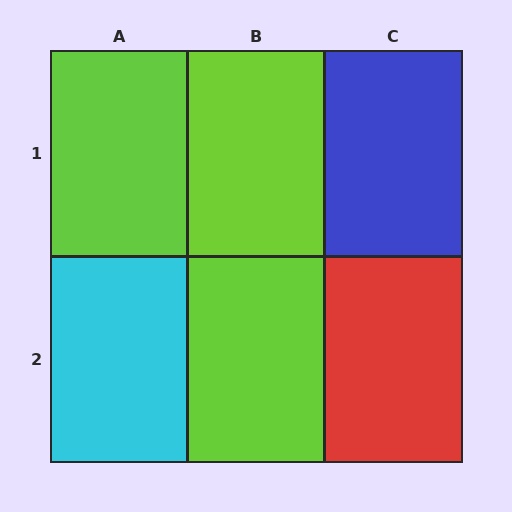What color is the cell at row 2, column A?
Cyan.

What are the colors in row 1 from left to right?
Lime, lime, blue.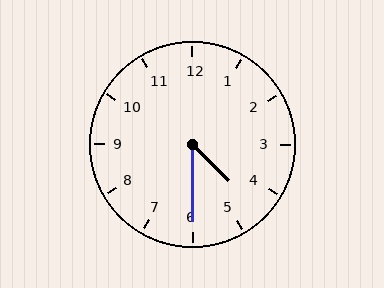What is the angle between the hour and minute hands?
Approximately 45 degrees.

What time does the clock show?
4:30.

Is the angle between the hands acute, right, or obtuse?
It is acute.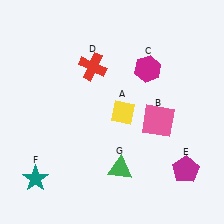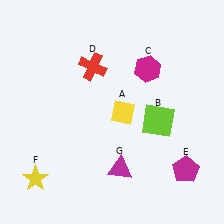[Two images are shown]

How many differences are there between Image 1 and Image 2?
There are 3 differences between the two images.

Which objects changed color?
B changed from pink to lime. F changed from teal to yellow. G changed from green to magenta.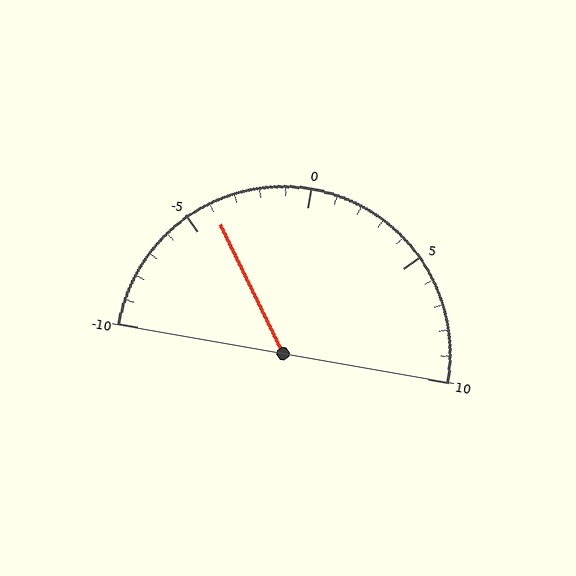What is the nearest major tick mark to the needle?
The nearest major tick mark is -5.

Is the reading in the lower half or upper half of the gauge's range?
The reading is in the lower half of the range (-10 to 10).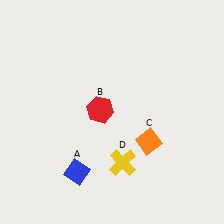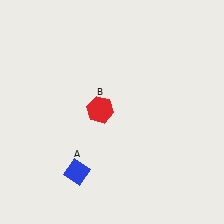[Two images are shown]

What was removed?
The orange diamond (C), the yellow cross (D) were removed in Image 2.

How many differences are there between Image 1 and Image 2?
There are 2 differences between the two images.